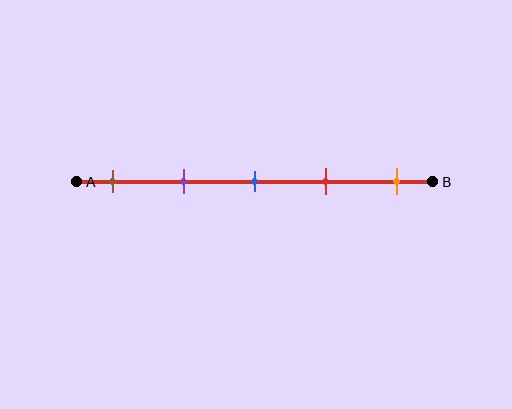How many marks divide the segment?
There are 5 marks dividing the segment.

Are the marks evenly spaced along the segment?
Yes, the marks are approximately evenly spaced.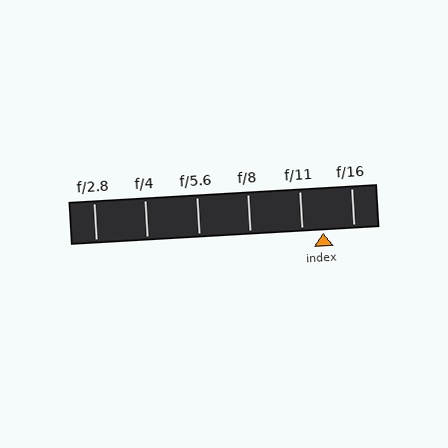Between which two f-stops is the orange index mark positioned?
The index mark is between f/11 and f/16.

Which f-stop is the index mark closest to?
The index mark is closest to f/11.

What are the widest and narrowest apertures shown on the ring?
The widest aperture shown is f/2.8 and the narrowest is f/16.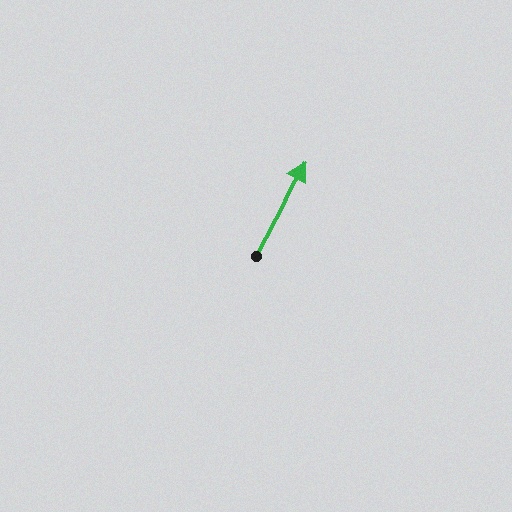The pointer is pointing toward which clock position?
Roughly 1 o'clock.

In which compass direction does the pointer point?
Northeast.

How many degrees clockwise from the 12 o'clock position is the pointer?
Approximately 28 degrees.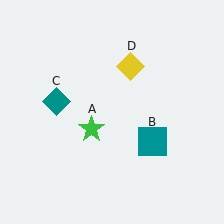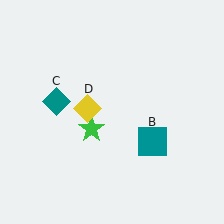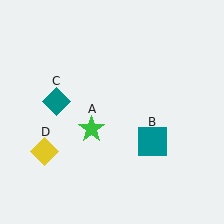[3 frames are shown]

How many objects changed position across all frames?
1 object changed position: yellow diamond (object D).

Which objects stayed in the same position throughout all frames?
Green star (object A) and teal square (object B) and teal diamond (object C) remained stationary.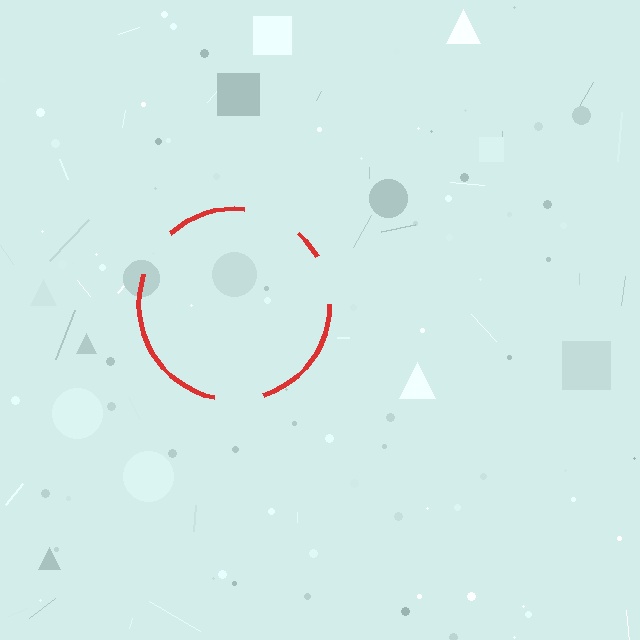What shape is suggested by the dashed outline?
The dashed outline suggests a circle.